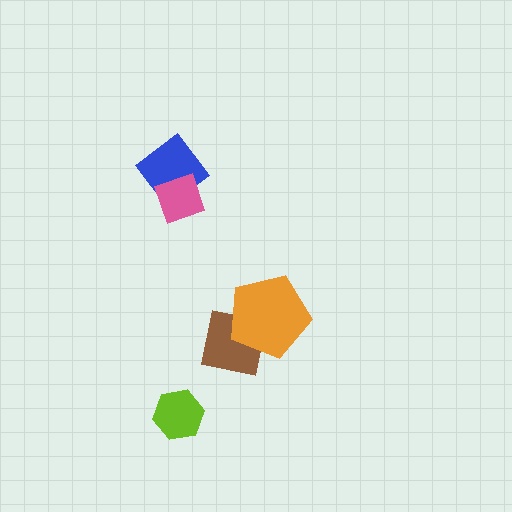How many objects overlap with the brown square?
1 object overlaps with the brown square.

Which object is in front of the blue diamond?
The pink diamond is in front of the blue diamond.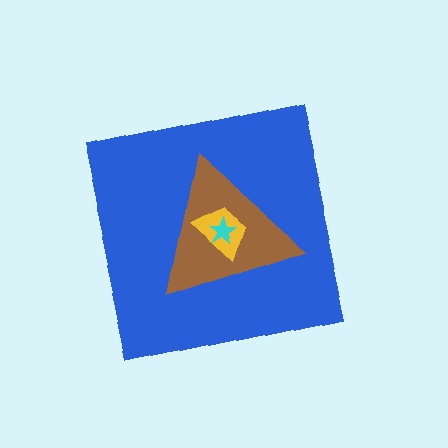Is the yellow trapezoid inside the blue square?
Yes.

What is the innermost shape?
The cyan star.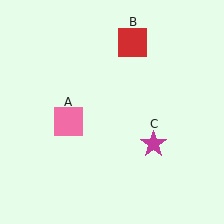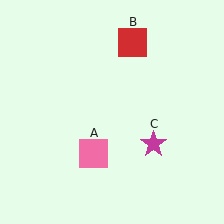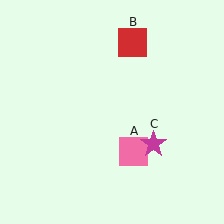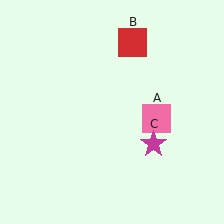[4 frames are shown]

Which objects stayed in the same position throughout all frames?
Red square (object B) and magenta star (object C) remained stationary.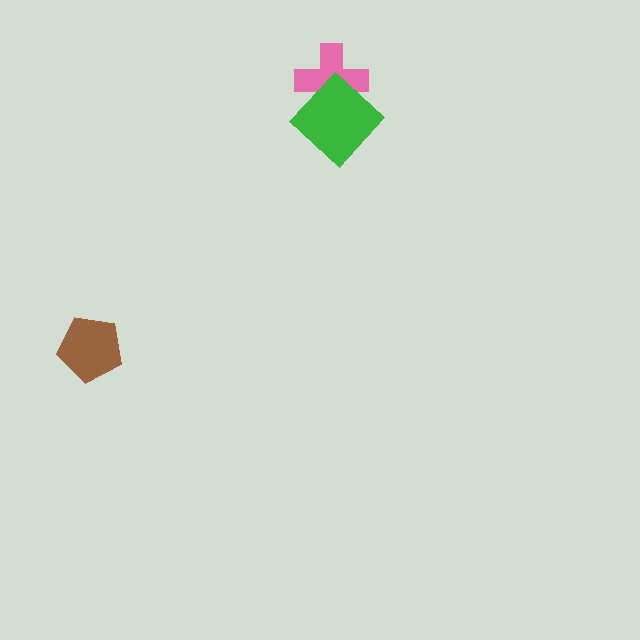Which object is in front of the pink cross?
The green diamond is in front of the pink cross.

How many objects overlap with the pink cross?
1 object overlaps with the pink cross.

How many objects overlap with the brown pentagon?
0 objects overlap with the brown pentagon.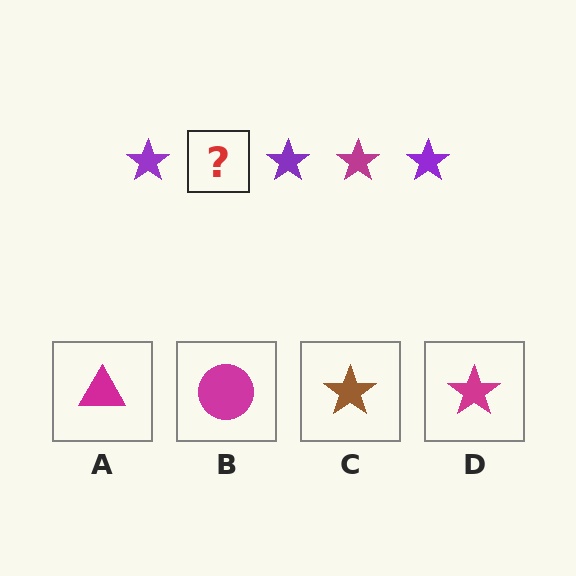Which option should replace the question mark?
Option D.